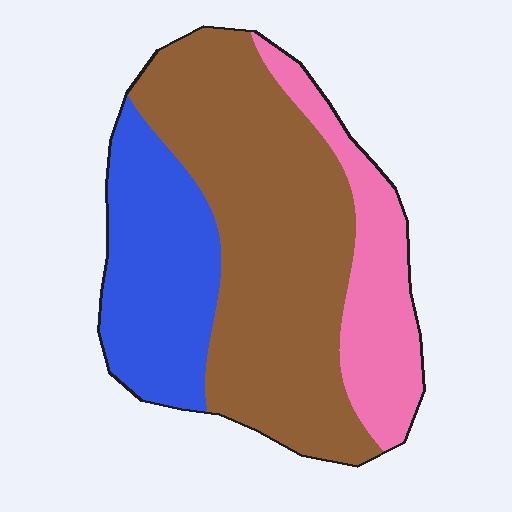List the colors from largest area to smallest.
From largest to smallest: brown, blue, pink.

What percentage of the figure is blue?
Blue takes up about one quarter (1/4) of the figure.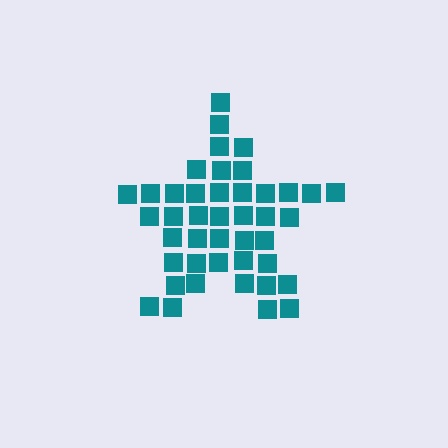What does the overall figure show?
The overall figure shows a star.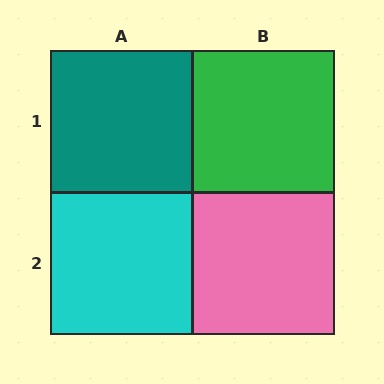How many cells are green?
1 cell is green.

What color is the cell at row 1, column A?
Teal.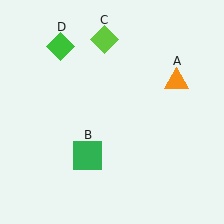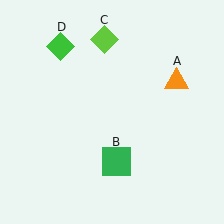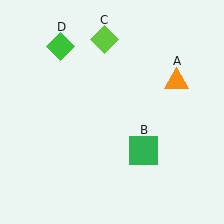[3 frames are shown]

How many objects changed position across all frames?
1 object changed position: green square (object B).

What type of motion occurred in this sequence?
The green square (object B) rotated counterclockwise around the center of the scene.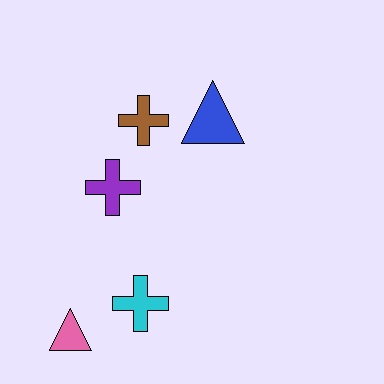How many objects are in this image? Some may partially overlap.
There are 5 objects.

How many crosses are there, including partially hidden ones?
There are 3 crosses.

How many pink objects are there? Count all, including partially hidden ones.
There is 1 pink object.